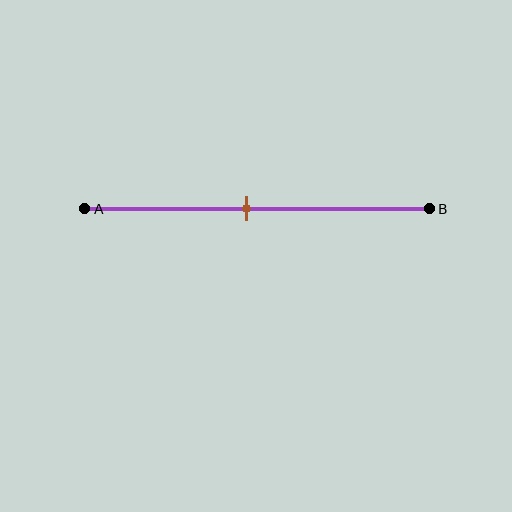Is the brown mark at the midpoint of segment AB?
Yes, the mark is approximately at the midpoint.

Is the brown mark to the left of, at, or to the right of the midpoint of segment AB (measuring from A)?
The brown mark is approximately at the midpoint of segment AB.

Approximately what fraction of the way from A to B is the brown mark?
The brown mark is approximately 45% of the way from A to B.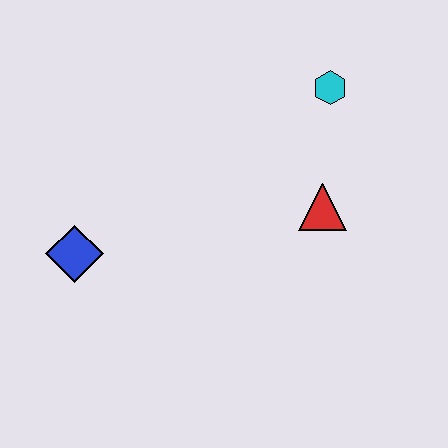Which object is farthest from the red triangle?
The blue diamond is farthest from the red triangle.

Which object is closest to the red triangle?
The cyan hexagon is closest to the red triangle.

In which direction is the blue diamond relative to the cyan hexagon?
The blue diamond is to the left of the cyan hexagon.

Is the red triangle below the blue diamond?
No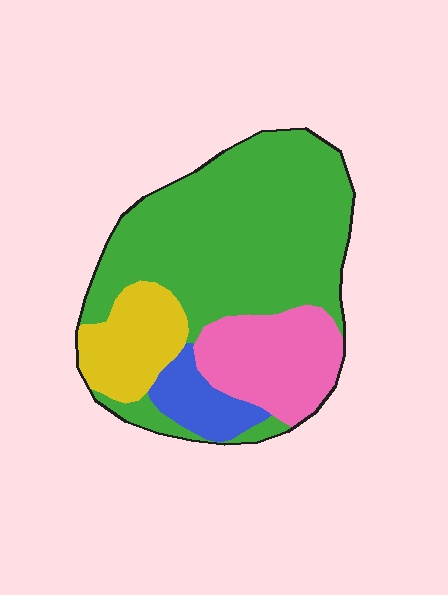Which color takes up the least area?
Blue, at roughly 10%.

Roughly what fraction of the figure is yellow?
Yellow takes up about one eighth (1/8) of the figure.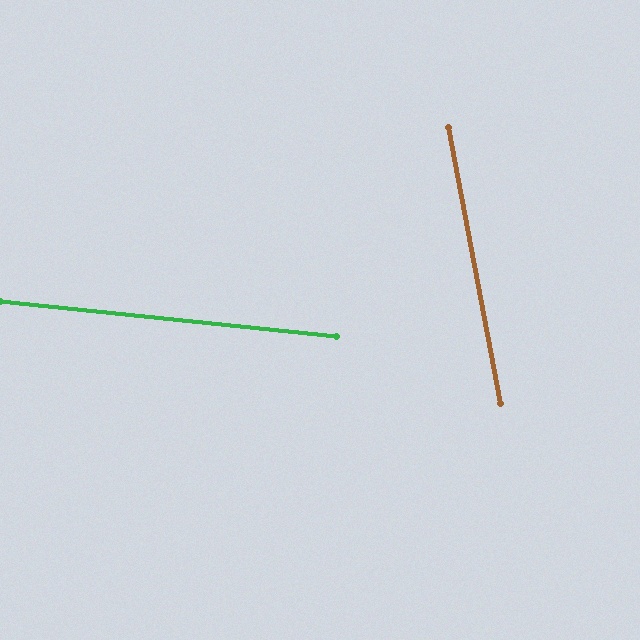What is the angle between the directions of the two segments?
Approximately 74 degrees.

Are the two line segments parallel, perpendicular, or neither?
Neither parallel nor perpendicular — they differ by about 74°.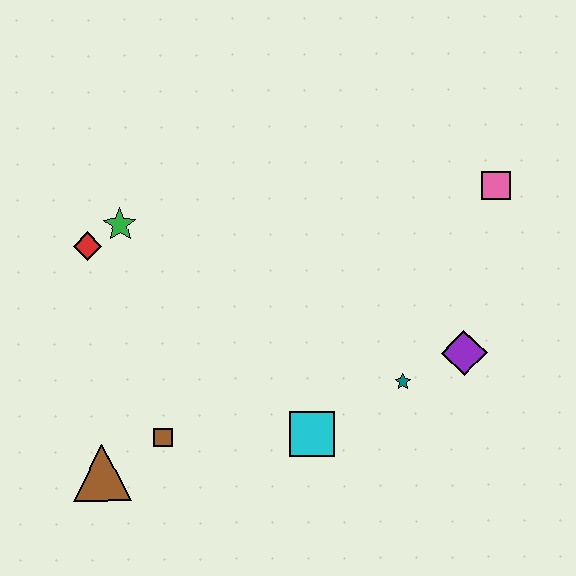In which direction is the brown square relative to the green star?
The brown square is below the green star.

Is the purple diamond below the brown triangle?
No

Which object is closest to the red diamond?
The green star is closest to the red diamond.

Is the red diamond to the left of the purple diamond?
Yes